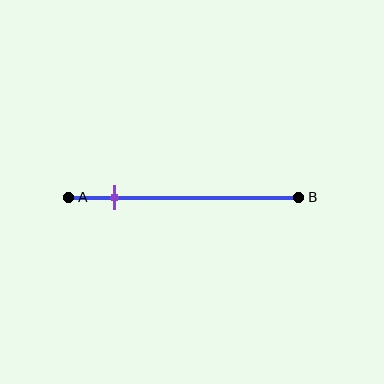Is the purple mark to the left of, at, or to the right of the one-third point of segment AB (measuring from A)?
The purple mark is to the left of the one-third point of segment AB.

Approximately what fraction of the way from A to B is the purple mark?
The purple mark is approximately 20% of the way from A to B.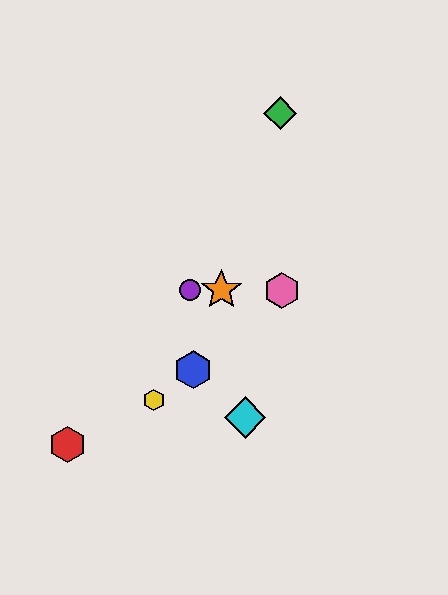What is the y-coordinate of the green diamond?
The green diamond is at y≈113.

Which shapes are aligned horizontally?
The purple circle, the orange star, the pink hexagon are aligned horizontally.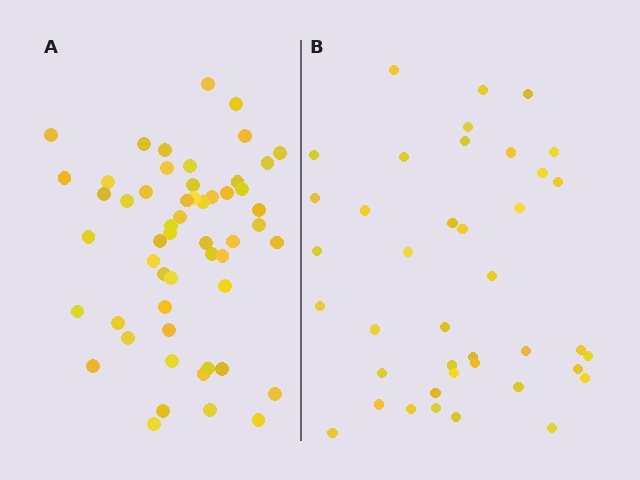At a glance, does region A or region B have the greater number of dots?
Region A (the left region) has more dots.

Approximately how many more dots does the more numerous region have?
Region A has approximately 15 more dots than region B.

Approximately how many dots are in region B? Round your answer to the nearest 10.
About 40 dots.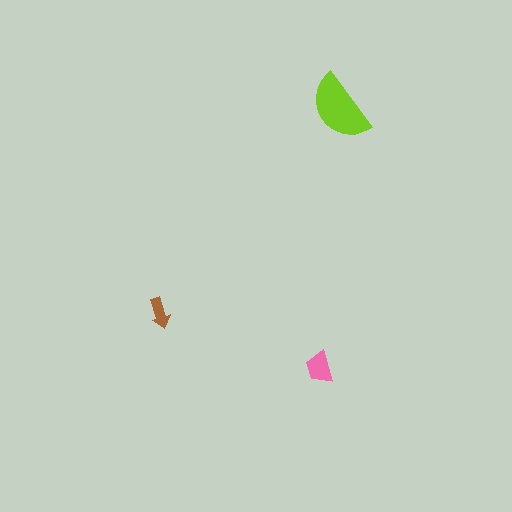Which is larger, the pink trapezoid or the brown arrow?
The pink trapezoid.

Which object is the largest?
The lime semicircle.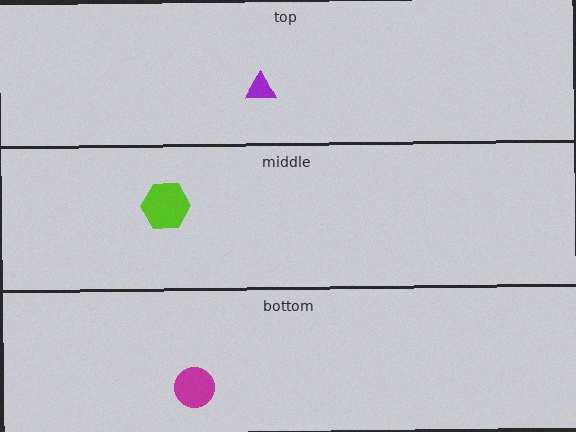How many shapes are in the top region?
1.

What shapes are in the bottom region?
The magenta circle.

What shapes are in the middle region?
The lime hexagon.